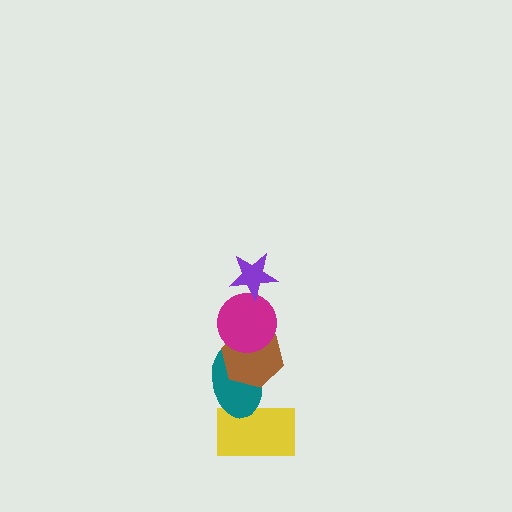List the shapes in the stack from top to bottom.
From top to bottom: the purple star, the magenta circle, the brown hexagon, the teal ellipse, the yellow rectangle.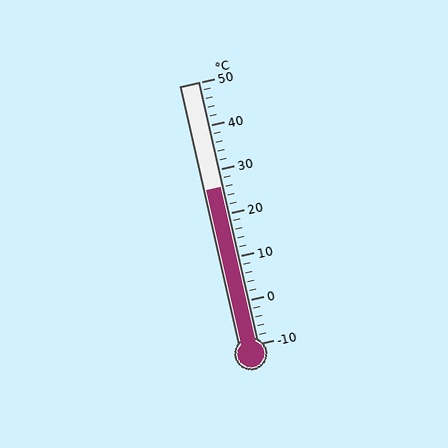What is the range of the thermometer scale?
The thermometer scale ranges from -10°C to 50°C.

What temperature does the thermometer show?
The thermometer shows approximately 26°C.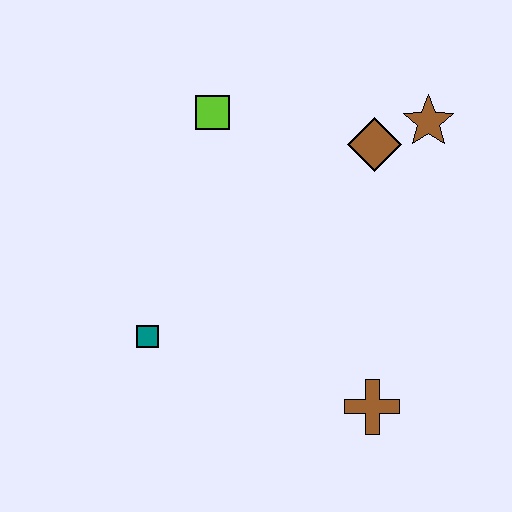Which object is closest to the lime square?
The brown diamond is closest to the lime square.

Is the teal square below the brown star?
Yes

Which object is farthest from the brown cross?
The lime square is farthest from the brown cross.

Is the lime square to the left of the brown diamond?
Yes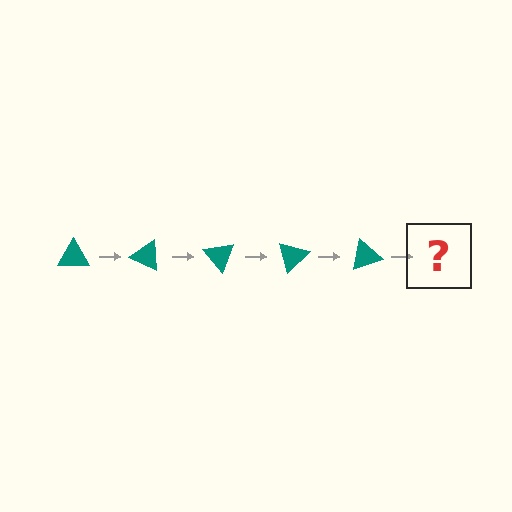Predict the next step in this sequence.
The next step is a teal triangle rotated 125 degrees.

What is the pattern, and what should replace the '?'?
The pattern is that the triangle rotates 25 degrees each step. The '?' should be a teal triangle rotated 125 degrees.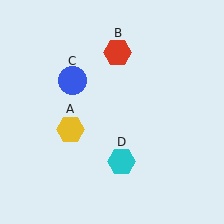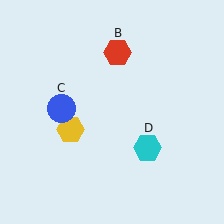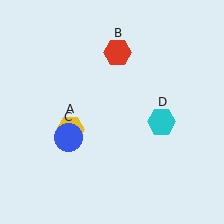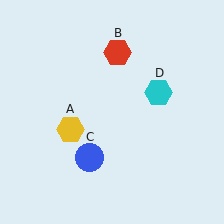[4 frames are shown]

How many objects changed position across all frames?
2 objects changed position: blue circle (object C), cyan hexagon (object D).